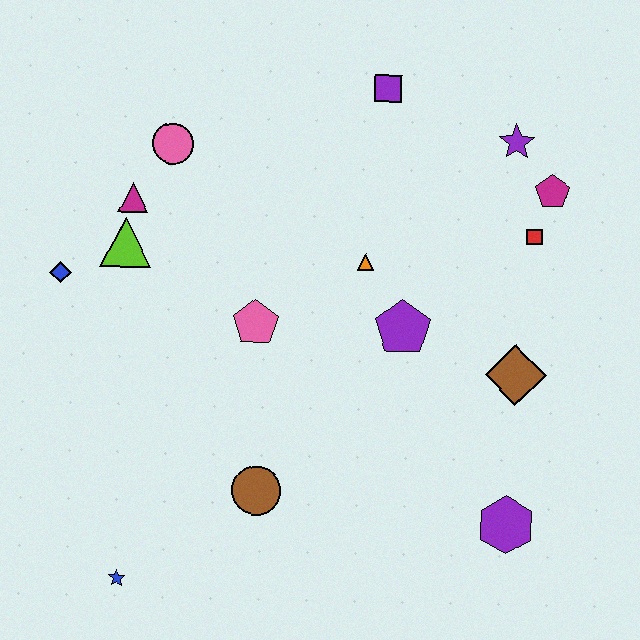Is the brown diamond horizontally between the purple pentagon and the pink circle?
No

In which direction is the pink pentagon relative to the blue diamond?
The pink pentagon is to the right of the blue diamond.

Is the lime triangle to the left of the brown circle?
Yes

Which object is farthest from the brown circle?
The purple star is farthest from the brown circle.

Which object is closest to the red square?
The magenta pentagon is closest to the red square.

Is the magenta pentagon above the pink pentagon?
Yes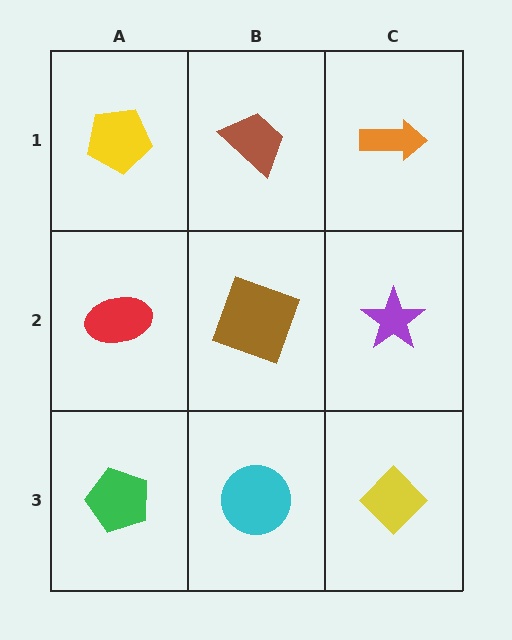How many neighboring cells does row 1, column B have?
3.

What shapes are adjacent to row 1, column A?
A red ellipse (row 2, column A), a brown trapezoid (row 1, column B).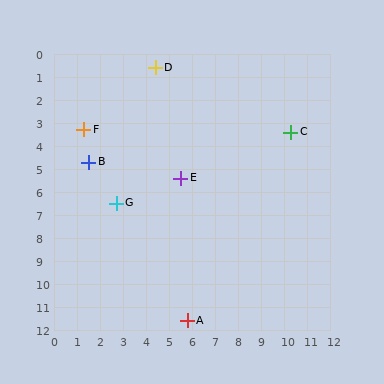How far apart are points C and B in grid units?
Points C and B are about 8.9 grid units apart.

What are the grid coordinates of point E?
Point E is at approximately (5.5, 5.4).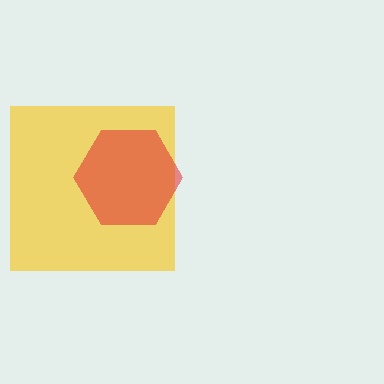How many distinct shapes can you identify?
There are 2 distinct shapes: a yellow square, a red hexagon.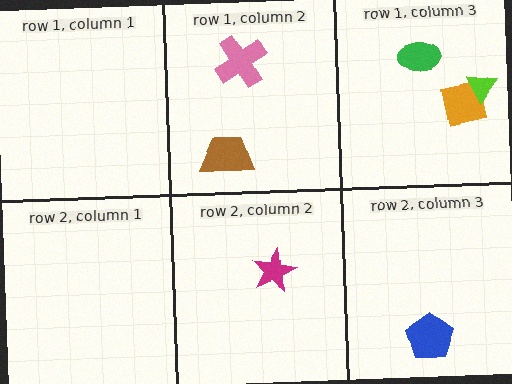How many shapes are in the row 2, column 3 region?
1.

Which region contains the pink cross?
The row 1, column 2 region.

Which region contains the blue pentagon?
The row 2, column 3 region.